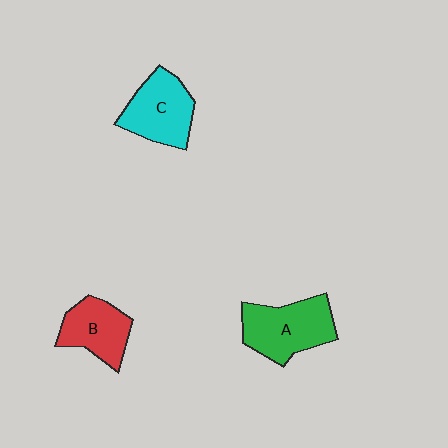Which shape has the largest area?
Shape A (green).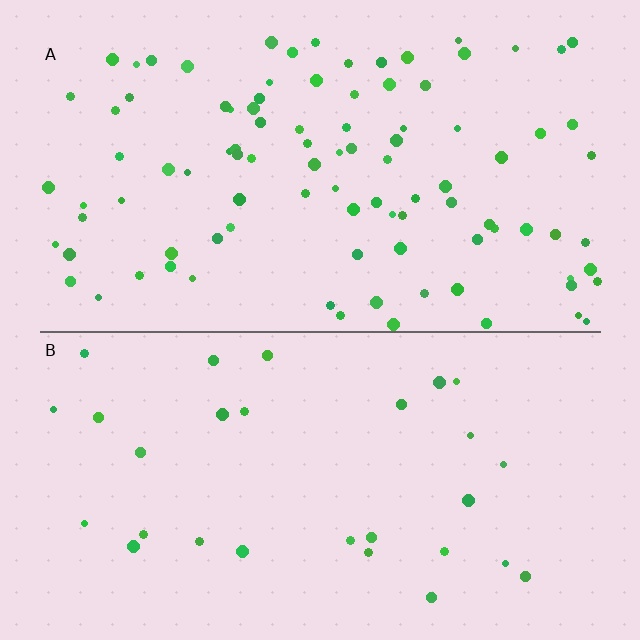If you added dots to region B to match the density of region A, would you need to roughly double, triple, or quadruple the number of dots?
Approximately triple.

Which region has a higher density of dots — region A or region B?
A (the top).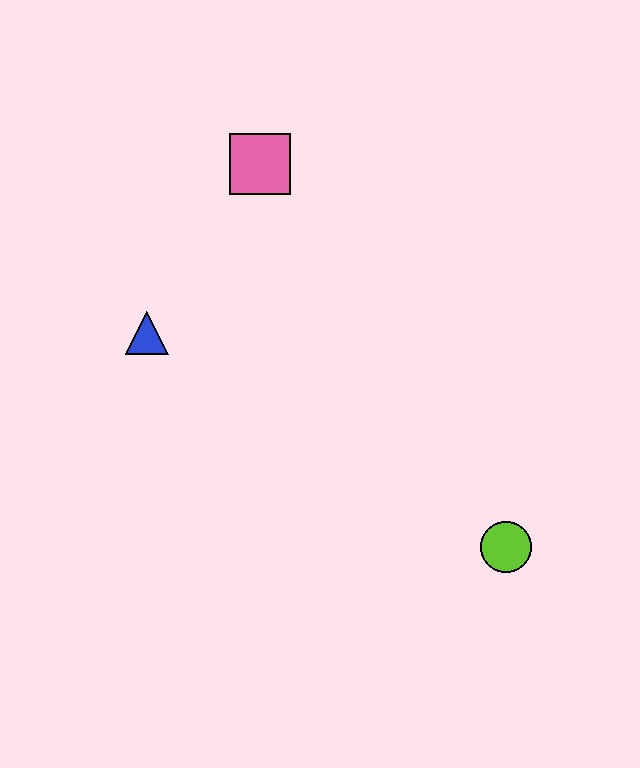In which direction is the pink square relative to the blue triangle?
The pink square is above the blue triangle.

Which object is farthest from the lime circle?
The pink square is farthest from the lime circle.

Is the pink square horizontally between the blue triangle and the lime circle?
Yes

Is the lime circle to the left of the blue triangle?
No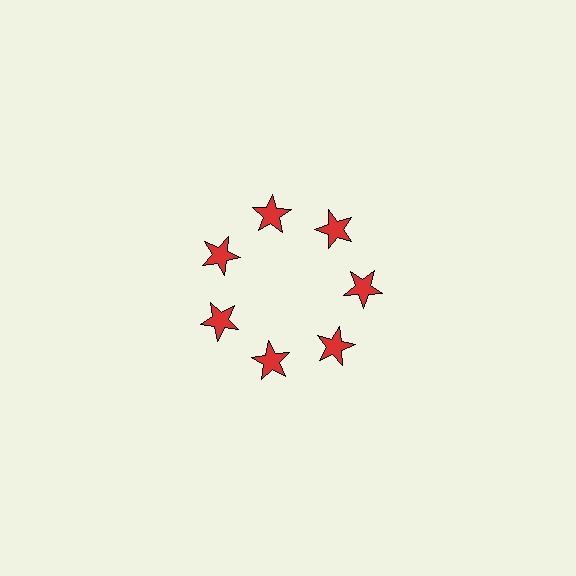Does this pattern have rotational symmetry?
Yes, this pattern has 7-fold rotational symmetry. It looks the same after rotating 51 degrees around the center.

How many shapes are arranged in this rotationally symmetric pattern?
There are 7 shapes, arranged in 7 groups of 1.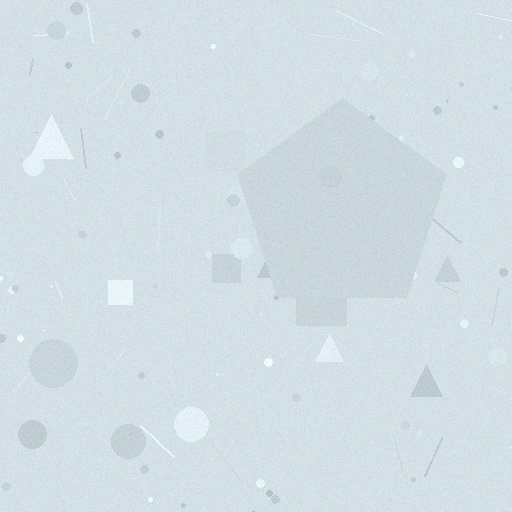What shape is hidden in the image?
A pentagon is hidden in the image.